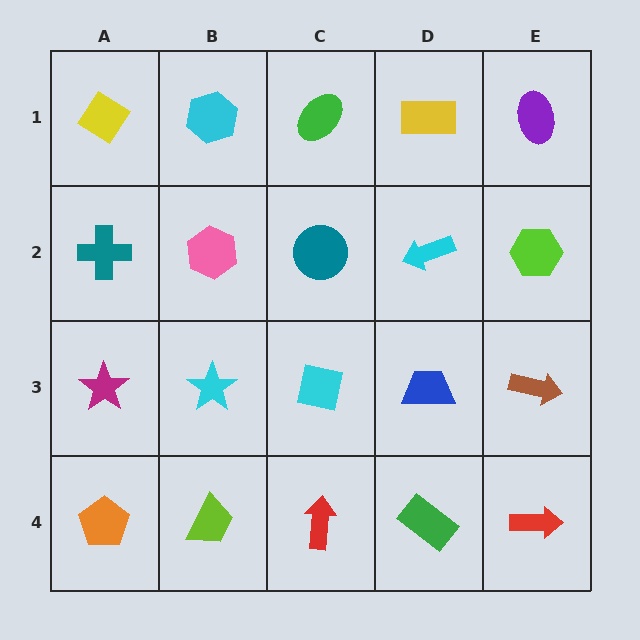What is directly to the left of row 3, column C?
A cyan star.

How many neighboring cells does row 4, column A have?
2.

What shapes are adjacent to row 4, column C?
A cyan square (row 3, column C), a lime trapezoid (row 4, column B), a green rectangle (row 4, column D).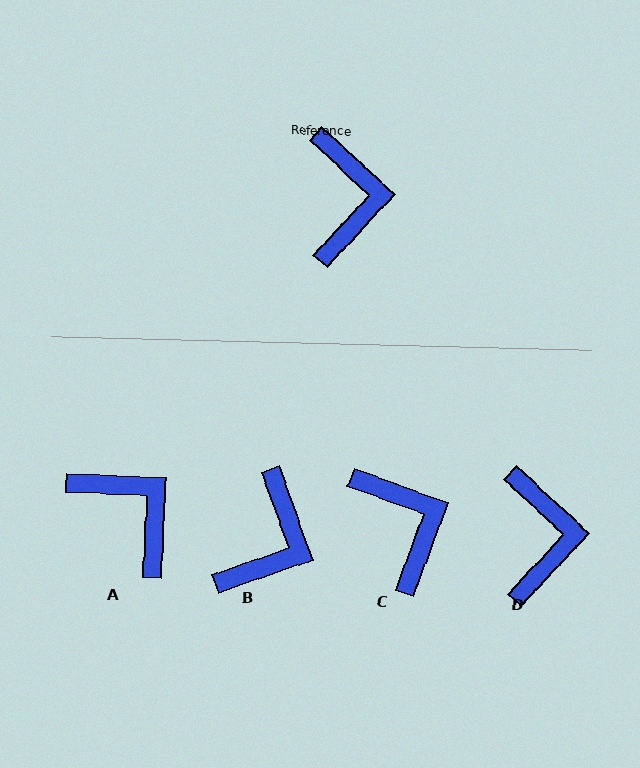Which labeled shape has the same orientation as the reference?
D.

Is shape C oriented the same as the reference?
No, it is off by about 23 degrees.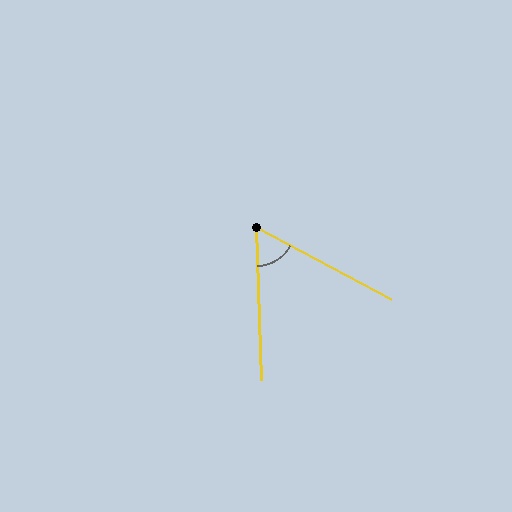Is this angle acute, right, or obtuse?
It is acute.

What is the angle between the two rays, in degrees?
Approximately 60 degrees.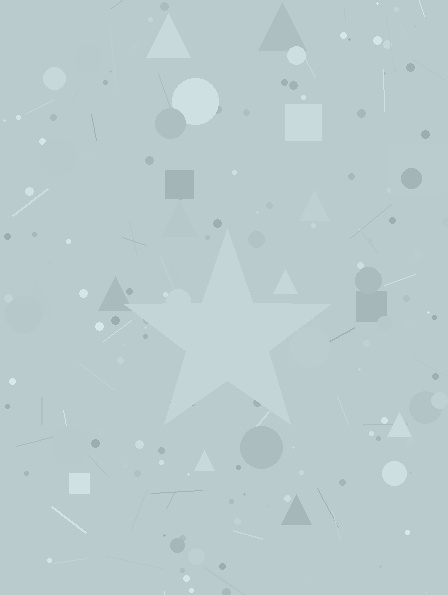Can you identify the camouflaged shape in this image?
The camouflaged shape is a star.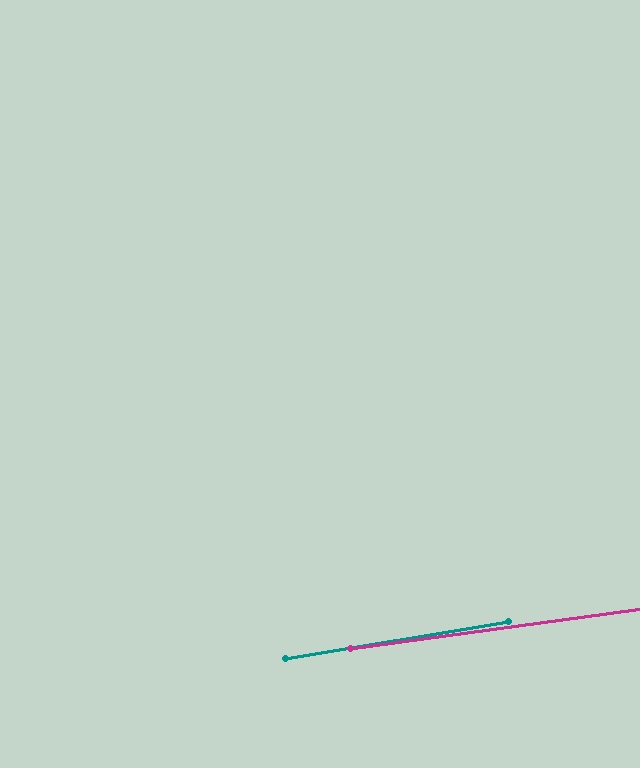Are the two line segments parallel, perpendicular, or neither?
Parallel — their directions differ by only 1.6°.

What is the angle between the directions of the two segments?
Approximately 2 degrees.